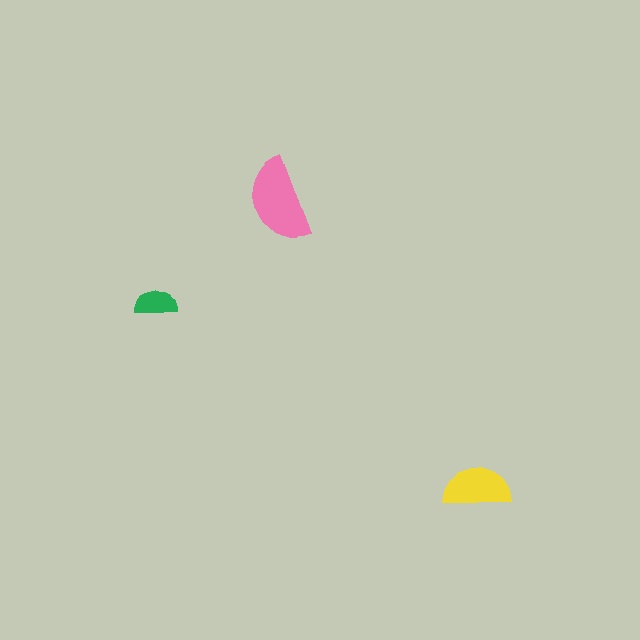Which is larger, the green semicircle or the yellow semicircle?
The yellow one.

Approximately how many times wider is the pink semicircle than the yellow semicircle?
About 1.5 times wider.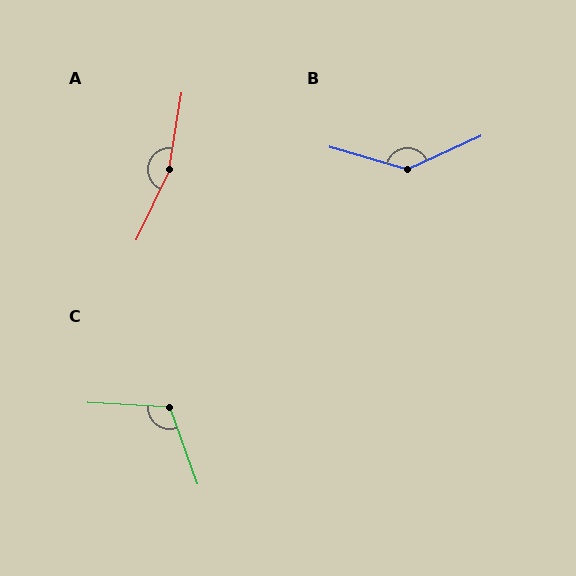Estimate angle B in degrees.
Approximately 140 degrees.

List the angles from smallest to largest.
C (113°), B (140°), A (163°).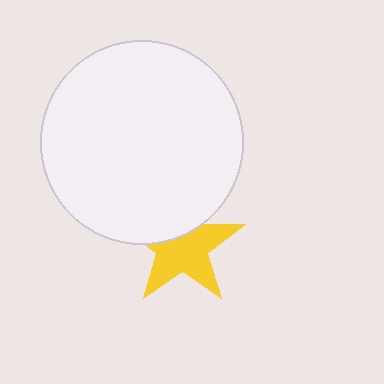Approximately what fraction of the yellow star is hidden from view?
Roughly 36% of the yellow star is hidden behind the white circle.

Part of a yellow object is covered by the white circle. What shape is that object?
It is a star.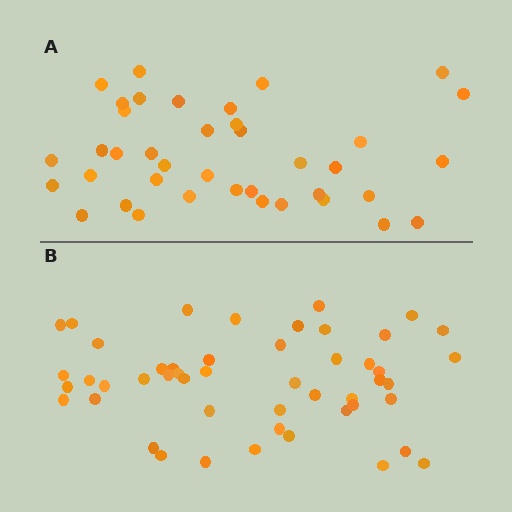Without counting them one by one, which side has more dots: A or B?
Region B (the bottom region) has more dots.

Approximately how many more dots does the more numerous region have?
Region B has roughly 10 or so more dots than region A.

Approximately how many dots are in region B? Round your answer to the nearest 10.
About 50 dots. (The exact count is 49, which rounds to 50.)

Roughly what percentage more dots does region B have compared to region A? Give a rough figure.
About 25% more.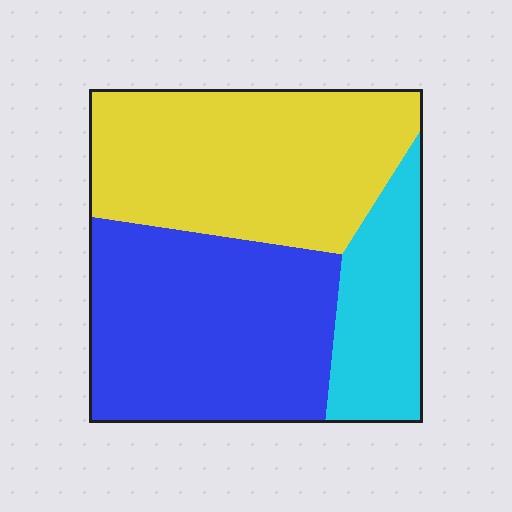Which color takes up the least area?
Cyan, at roughly 20%.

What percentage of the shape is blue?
Blue covers about 40% of the shape.